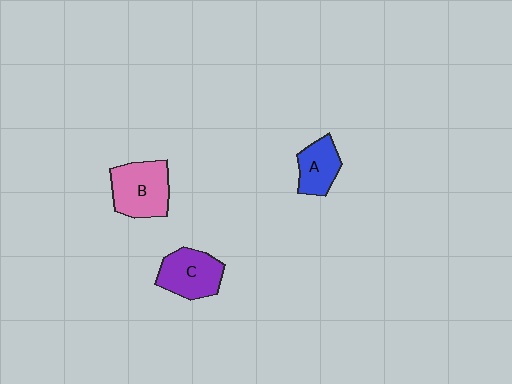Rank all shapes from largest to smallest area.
From largest to smallest: B (pink), C (purple), A (blue).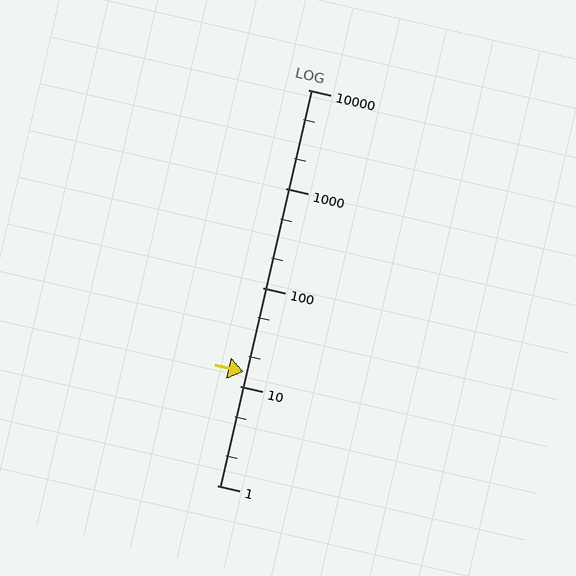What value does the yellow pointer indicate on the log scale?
The pointer indicates approximately 14.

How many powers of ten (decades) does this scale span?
The scale spans 4 decades, from 1 to 10000.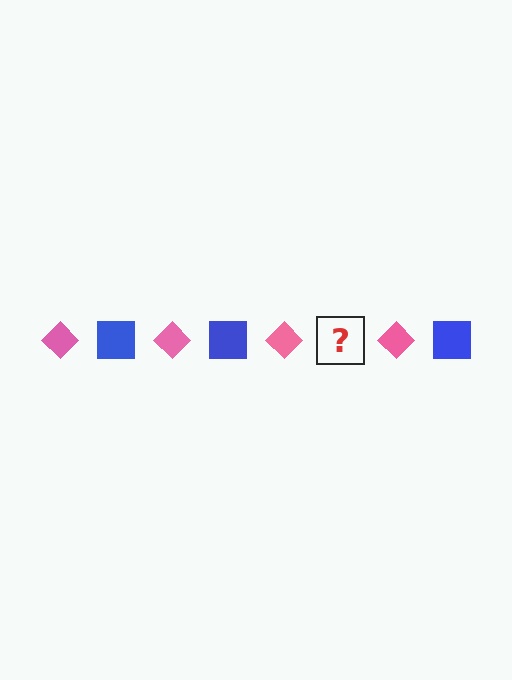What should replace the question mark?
The question mark should be replaced with a blue square.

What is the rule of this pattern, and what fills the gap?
The rule is that the pattern alternates between pink diamond and blue square. The gap should be filled with a blue square.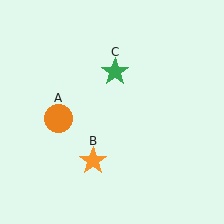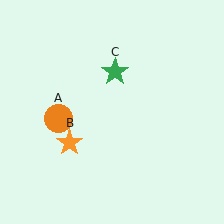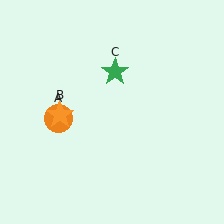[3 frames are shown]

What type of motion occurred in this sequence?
The orange star (object B) rotated clockwise around the center of the scene.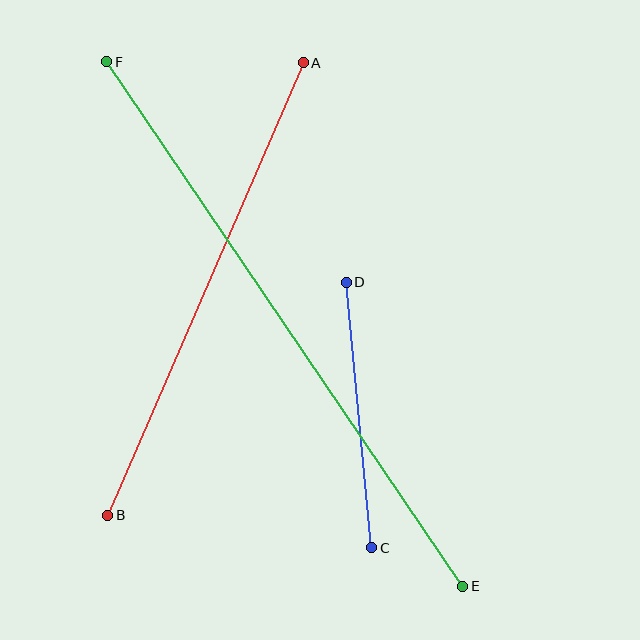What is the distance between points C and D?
The distance is approximately 267 pixels.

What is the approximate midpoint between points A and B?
The midpoint is at approximately (206, 289) pixels.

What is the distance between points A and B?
The distance is approximately 493 pixels.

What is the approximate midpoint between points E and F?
The midpoint is at approximately (285, 324) pixels.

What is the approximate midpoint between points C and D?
The midpoint is at approximately (359, 415) pixels.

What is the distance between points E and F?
The distance is approximately 634 pixels.